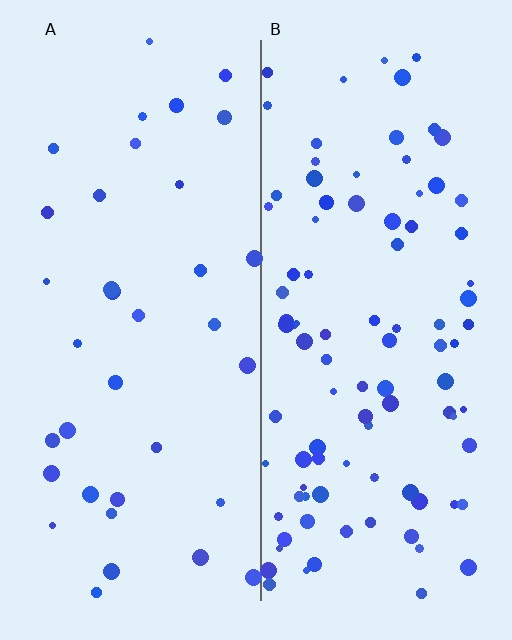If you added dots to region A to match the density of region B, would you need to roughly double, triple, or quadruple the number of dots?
Approximately triple.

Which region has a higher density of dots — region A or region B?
B (the right).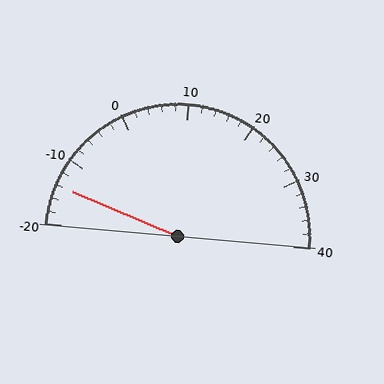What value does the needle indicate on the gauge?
The needle indicates approximately -14.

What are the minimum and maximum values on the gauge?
The gauge ranges from -20 to 40.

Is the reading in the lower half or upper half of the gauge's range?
The reading is in the lower half of the range (-20 to 40).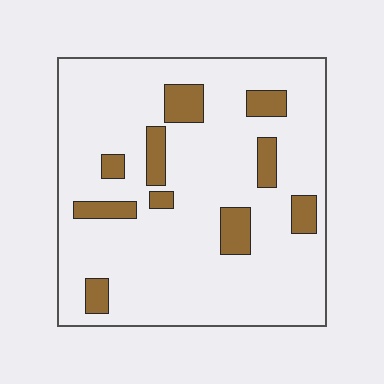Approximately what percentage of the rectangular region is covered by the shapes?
Approximately 15%.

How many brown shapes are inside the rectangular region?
10.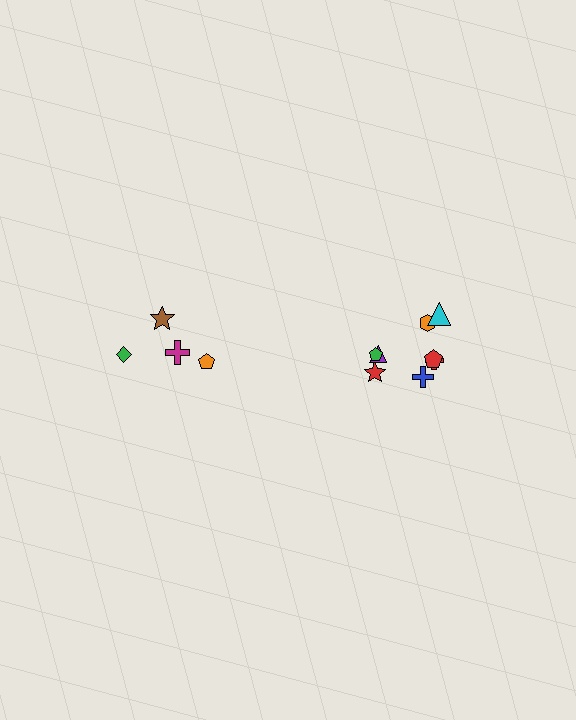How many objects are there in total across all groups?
There are 12 objects.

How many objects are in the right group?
There are 8 objects.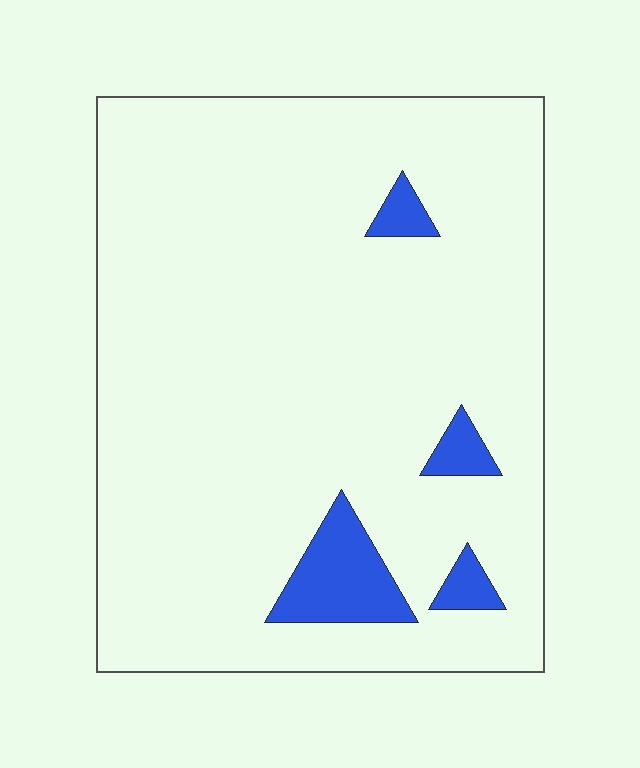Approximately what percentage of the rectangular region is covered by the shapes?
Approximately 5%.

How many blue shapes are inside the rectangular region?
4.